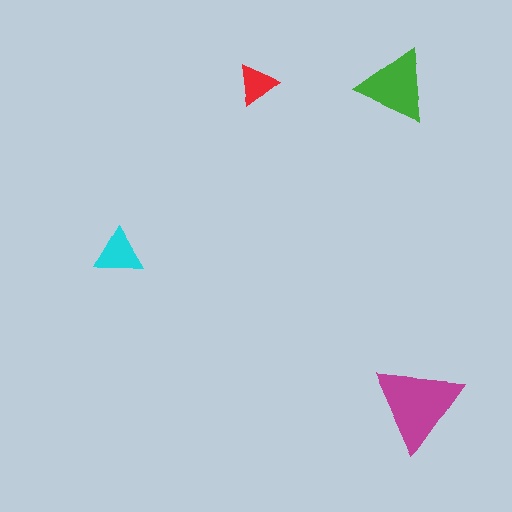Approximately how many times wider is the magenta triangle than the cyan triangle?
About 2 times wider.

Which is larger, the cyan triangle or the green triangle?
The green one.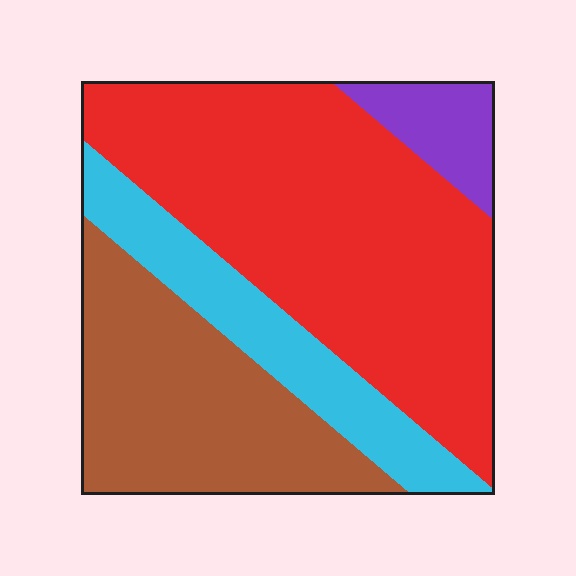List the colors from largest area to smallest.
From largest to smallest: red, brown, cyan, purple.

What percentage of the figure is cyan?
Cyan covers around 15% of the figure.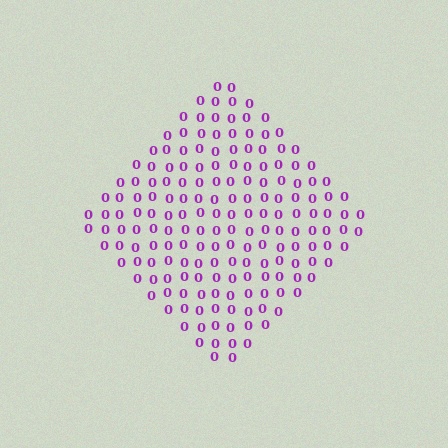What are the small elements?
The small elements are digit 0's.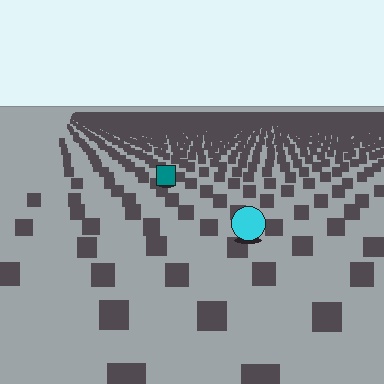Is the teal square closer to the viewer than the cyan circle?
No. The cyan circle is closer — you can tell from the texture gradient: the ground texture is coarser near it.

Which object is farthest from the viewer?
The teal square is farthest from the viewer. It appears smaller and the ground texture around it is denser.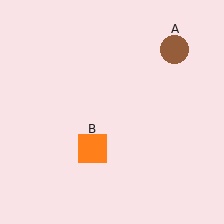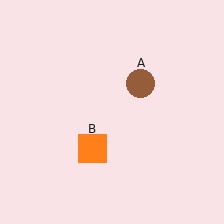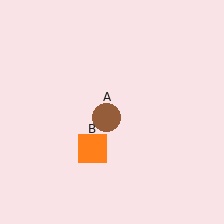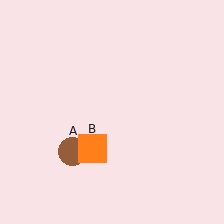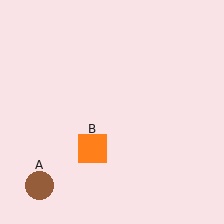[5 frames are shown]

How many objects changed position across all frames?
1 object changed position: brown circle (object A).